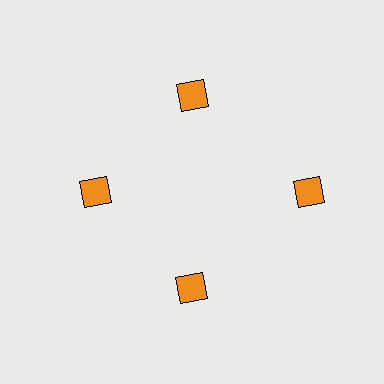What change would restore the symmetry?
The symmetry would be restored by moving it inward, back onto the ring so that all 4 squares sit at equal angles and equal distance from the center.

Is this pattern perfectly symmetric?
No. The 4 orange squares are arranged in a ring, but one element near the 3 o'clock position is pushed outward from the center, breaking the 4-fold rotational symmetry.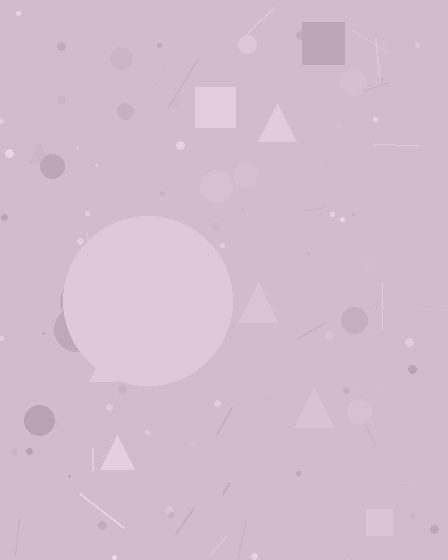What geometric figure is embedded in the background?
A circle is embedded in the background.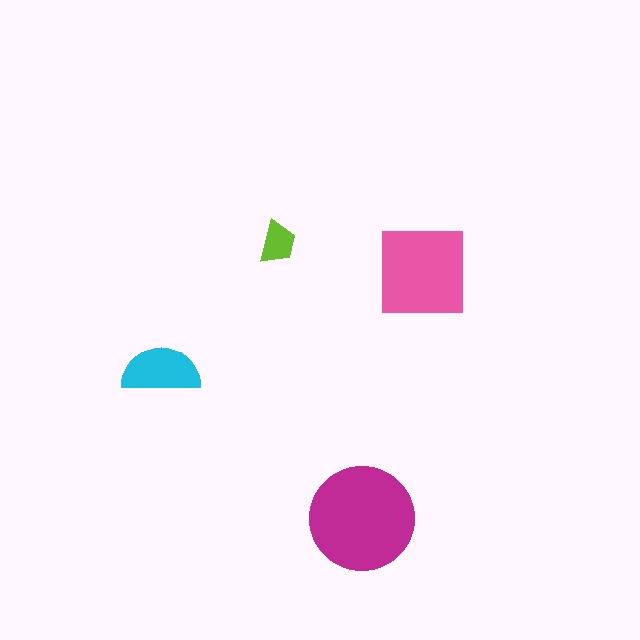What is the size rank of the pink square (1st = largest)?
2nd.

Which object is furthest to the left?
The cyan semicircle is leftmost.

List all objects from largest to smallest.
The magenta circle, the pink square, the cyan semicircle, the lime trapezoid.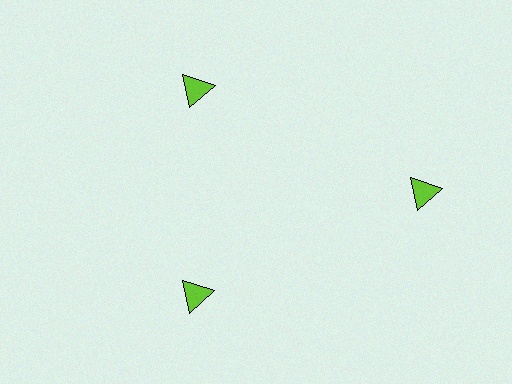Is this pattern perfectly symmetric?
No. The 3 lime triangles are arranged in a ring, but one element near the 3 o'clock position is pushed outward from the center, breaking the 3-fold rotational symmetry.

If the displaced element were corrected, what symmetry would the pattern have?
It would have 3-fold rotational symmetry — the pattern would map onto itself every 120 degrees.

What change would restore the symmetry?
The symmetry would be restored by moving it inward, back onto the ring so that all 3 triangles sit at equal angles and equal distance from the center.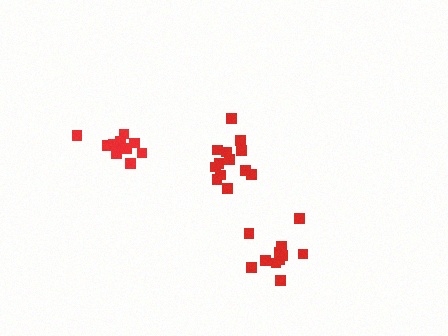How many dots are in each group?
Group 1: 11 dots, Group 2: 11 dots, Group 3: 13 dots (35 total).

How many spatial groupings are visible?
There are 3 spatial groupings.